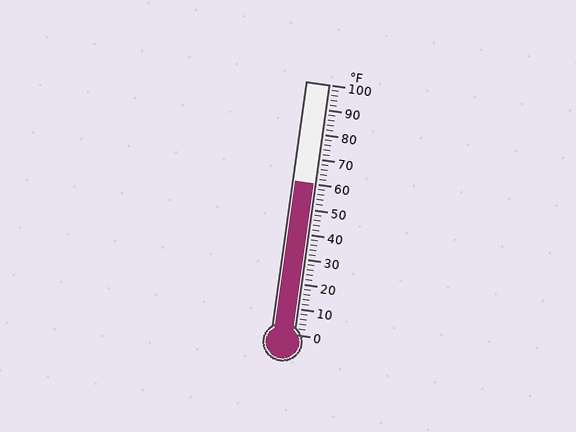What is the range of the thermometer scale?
The thermometer scale ranges from 0°F to 100°F.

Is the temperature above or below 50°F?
The temperature is above 50°F.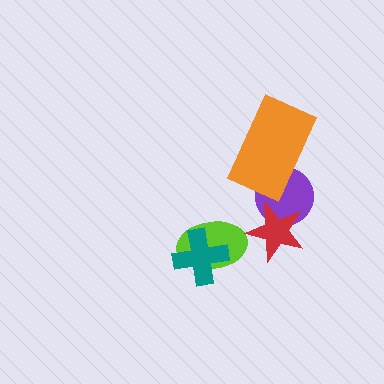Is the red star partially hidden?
No, no other shape covers it.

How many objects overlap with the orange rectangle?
1 object overlaps with the orange rectangle.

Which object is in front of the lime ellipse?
The teal cross is in front of the lime ellipse.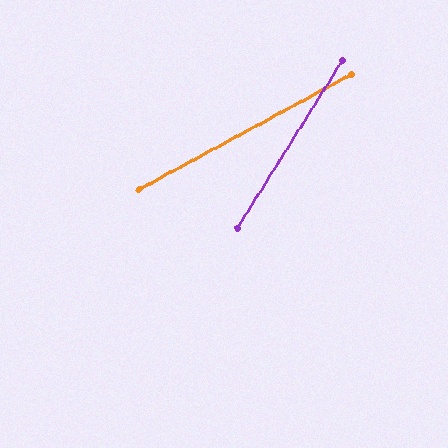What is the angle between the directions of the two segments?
Approximately 30 degrees.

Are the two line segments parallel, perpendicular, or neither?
Neither parallel nor perpendicular — they differ by about 30°.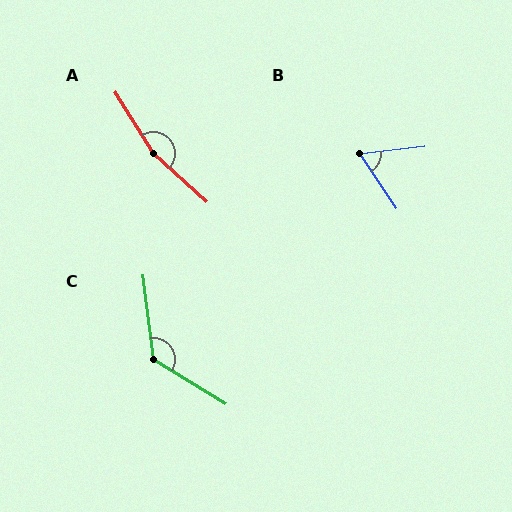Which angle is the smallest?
B, at approximately 62 degrees.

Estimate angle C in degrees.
Approximately 128 degrees.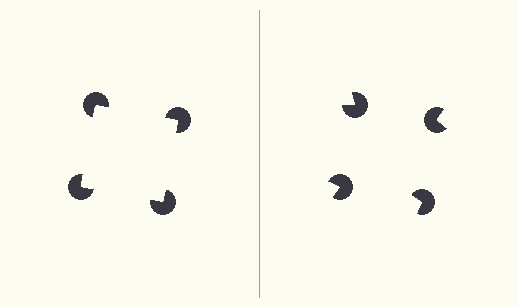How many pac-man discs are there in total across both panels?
8 — 4 on each side.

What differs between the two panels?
The pac-man discs are positioned identically on both sides; only the wedge orientations differ. On the left they align to a square; on the right they are misaligned.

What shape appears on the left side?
An illusory square.